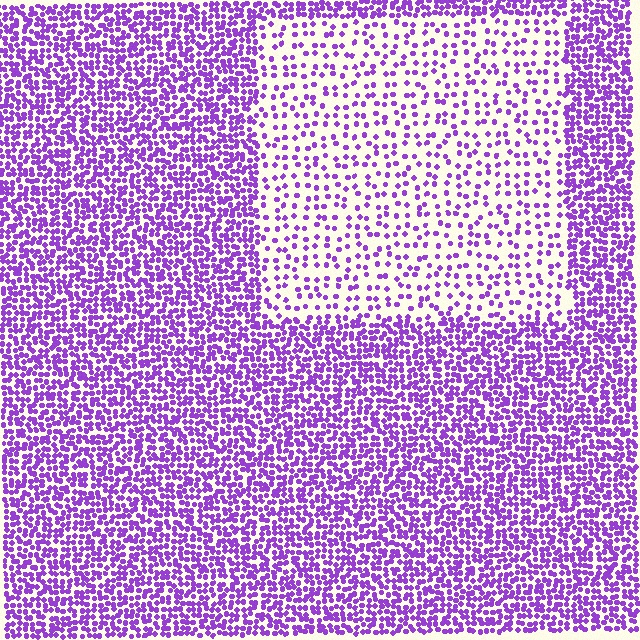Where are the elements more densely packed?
The elements are more densely packed outside the rectangle boundary.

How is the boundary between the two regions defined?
The boundary is defined by a change in element density (approximately 2.6x ratio). All elements are the same color, size, and shape.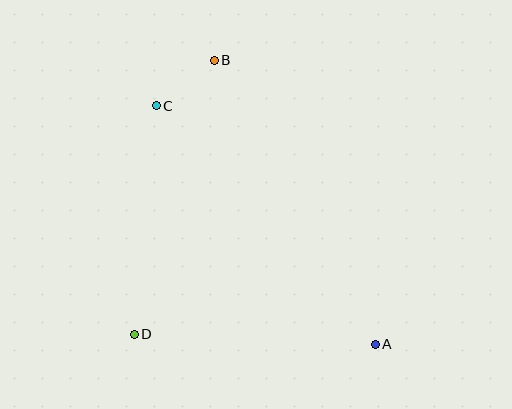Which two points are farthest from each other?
Points A and B are farthest from each other.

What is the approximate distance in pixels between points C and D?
The distance between C and D is approximately 229 pixels.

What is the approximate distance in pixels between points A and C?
The distance between A and C is approximately 323 pixels.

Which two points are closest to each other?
Points B and C are closest to each other.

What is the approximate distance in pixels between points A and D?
The distance between A and D is approximately 241 pixels.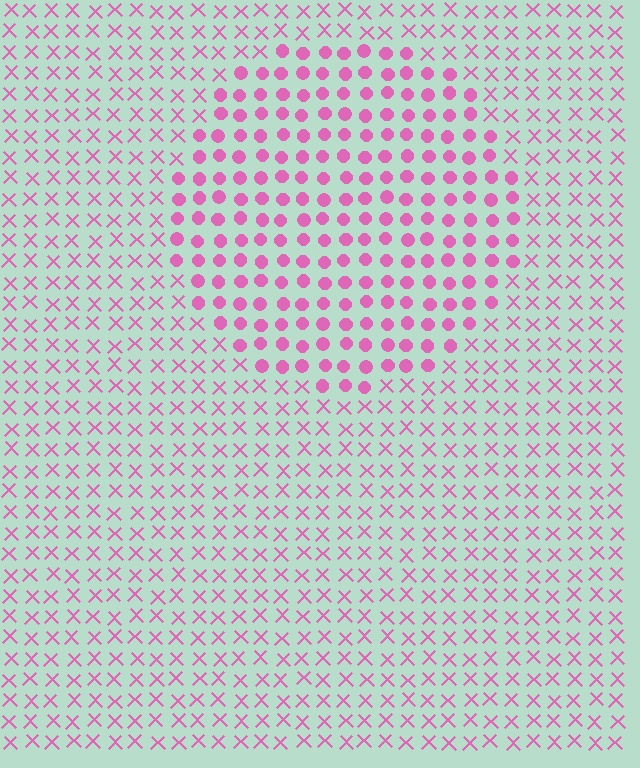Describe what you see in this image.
The image is filled with small pink elements arranged in a uniform grid. A circle-shaped region contains circles, while the surrounding area contains X marks. The boundary is defined purely by the change in element shape.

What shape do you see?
I see a circle.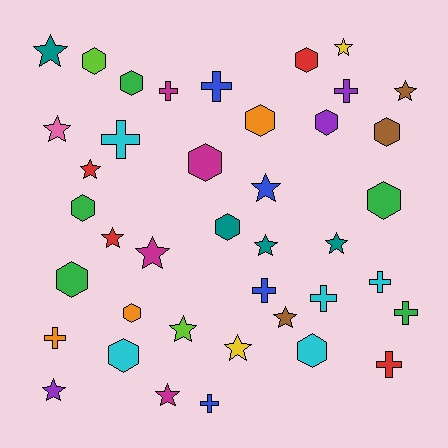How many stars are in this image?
There are 15 stars.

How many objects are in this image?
There are 40 objects.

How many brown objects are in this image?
There are 3 brown objects.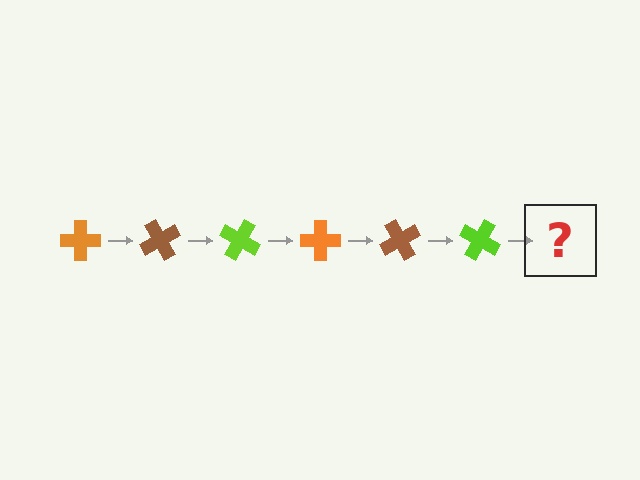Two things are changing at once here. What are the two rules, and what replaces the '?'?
The two rules are that it rotates 60 degrees each step and the color cycles through orange, brown, and lime. The '?' should be an orange cross, rotated 360 degrees from the start.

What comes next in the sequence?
The next element should be an orange cross, rotated 360 degrees from the start.